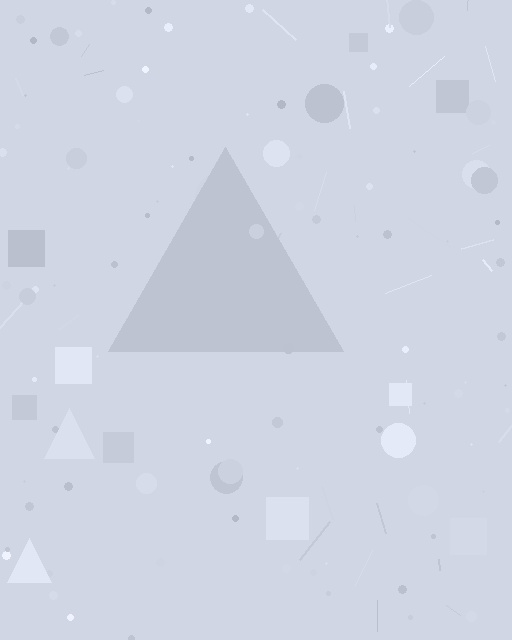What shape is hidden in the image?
A triangle is hidden in the image.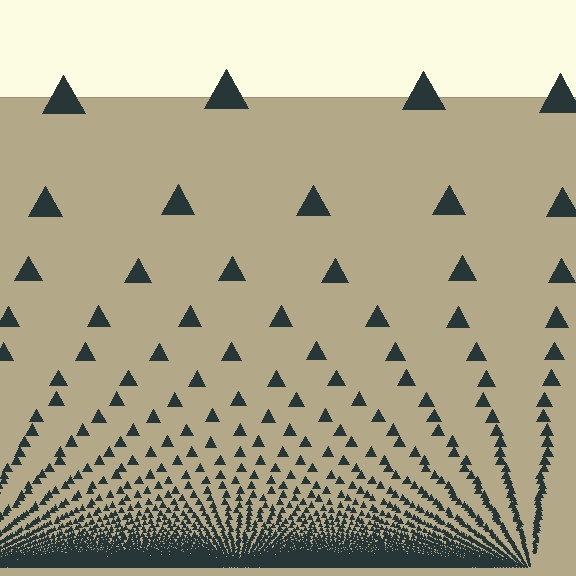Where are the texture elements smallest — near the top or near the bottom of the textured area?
Near the bottom.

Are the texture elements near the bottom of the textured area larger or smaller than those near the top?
Smaller. The gradient is inverted — elements near the bottom are smaller and denser.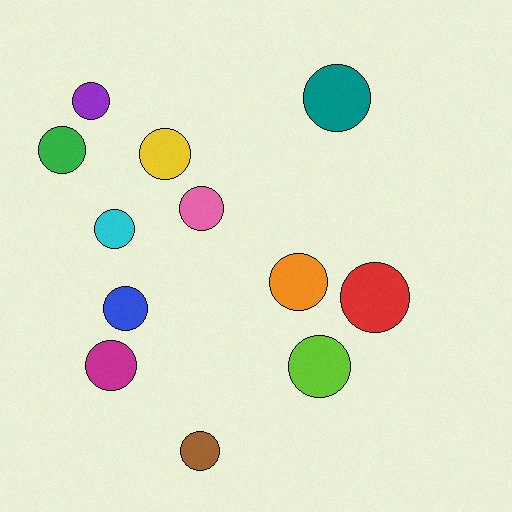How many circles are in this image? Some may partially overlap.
There are 12 circles.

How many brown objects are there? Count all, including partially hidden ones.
There is 1 brown object.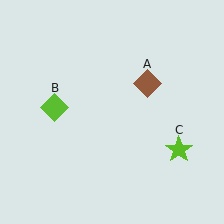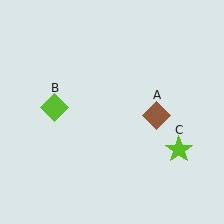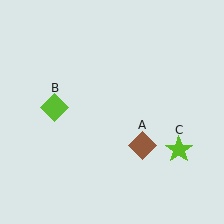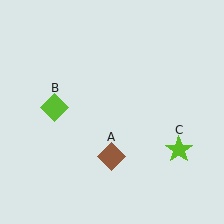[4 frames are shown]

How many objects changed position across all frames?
1 object changed position: brown diamond (object A).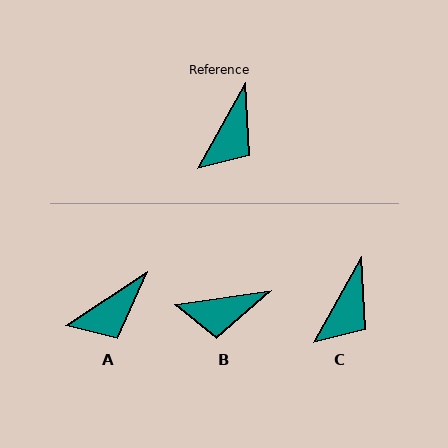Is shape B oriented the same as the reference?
No, it is off by about 52 degrees.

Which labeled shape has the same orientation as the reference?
C.